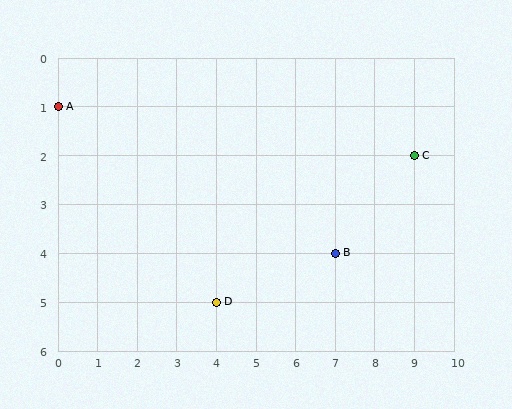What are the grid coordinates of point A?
Point A is at grid coordinates (0, 1).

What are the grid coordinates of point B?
Point B is at grid coordinates (7, 4).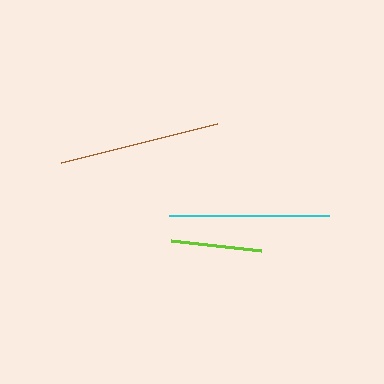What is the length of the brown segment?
The brown segment is approximately 161 pixels long.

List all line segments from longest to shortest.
From longest to shortest: brown, cyan, lime.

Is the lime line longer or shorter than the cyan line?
The cyan line is longer than the lime line.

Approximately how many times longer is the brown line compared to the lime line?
The brown line is approximately 1.8 times the length of the lime line.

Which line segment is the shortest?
The lime line is the shortest at approximately 91 pixels.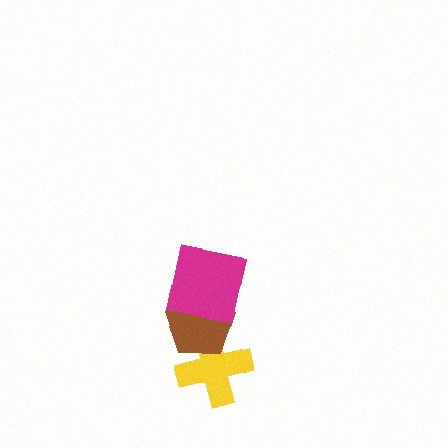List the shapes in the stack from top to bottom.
From top to bottom: the magenta square, the brown pentagon, the yellow cross.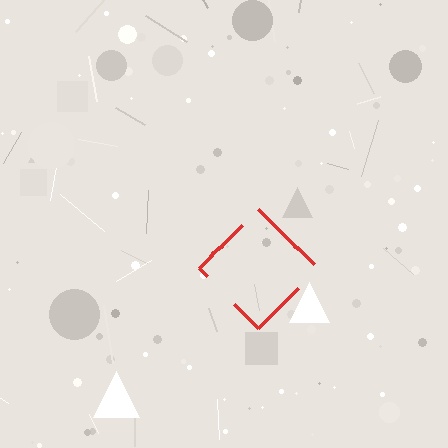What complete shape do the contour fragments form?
The contour fragments form a diamond.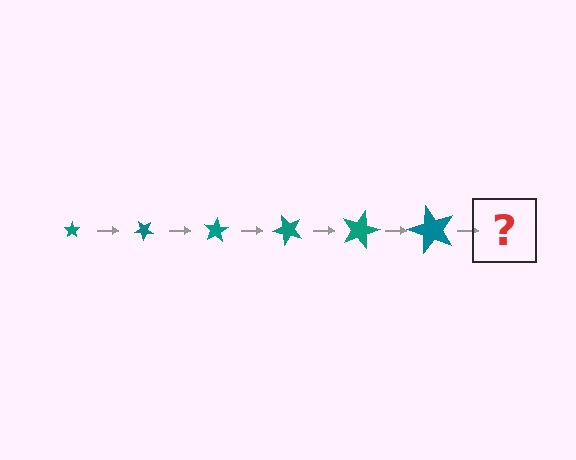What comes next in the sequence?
The next element should be a star, larger than the previous one and rotated 240 degrees from the start.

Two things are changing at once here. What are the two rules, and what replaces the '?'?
The two rules are that the star grows larger each step and it rotates 40 degrees each step. The '?' should be a star, larger than the previous one and rotated 240 degrees from the start.